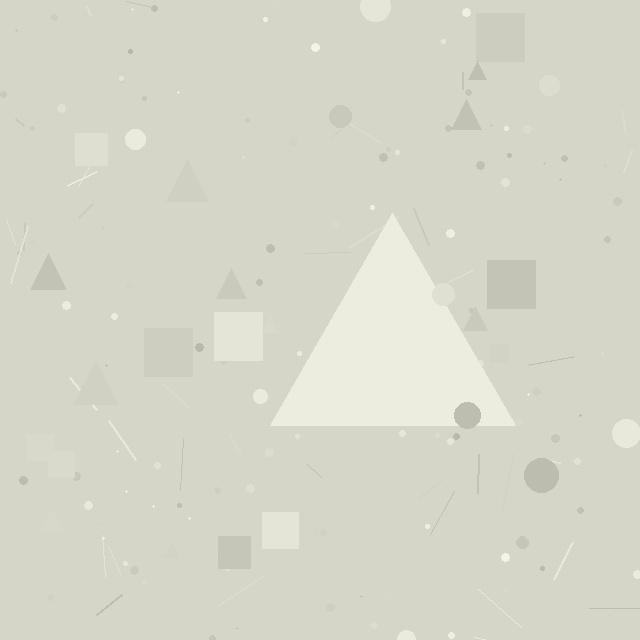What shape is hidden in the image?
A triangle is hidden in the image.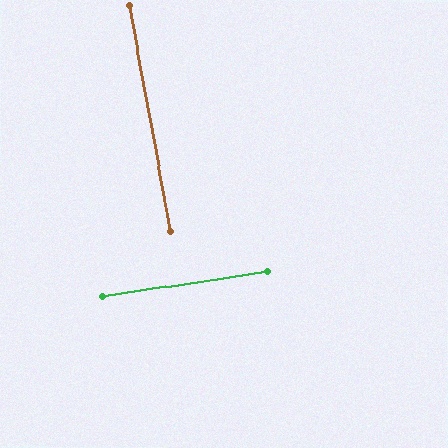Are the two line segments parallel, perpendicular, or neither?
Perpendicular — they meet at approximately 88°.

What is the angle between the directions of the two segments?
Approximately 88 degrees.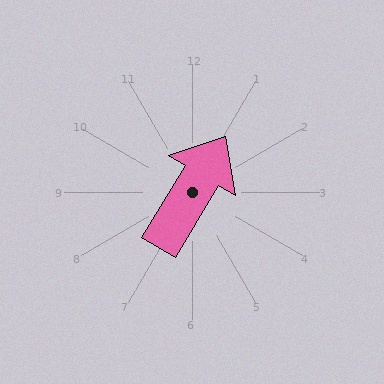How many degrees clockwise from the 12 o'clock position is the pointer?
Approximately 31 degrees.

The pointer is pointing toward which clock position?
Roughly 1 o'clock.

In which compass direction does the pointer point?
Northeast.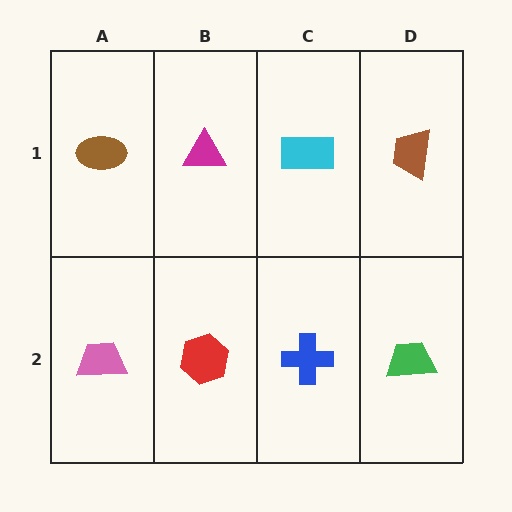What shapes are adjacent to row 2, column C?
A cyan rectangle (row 1, column C), a red hexagon (row 2, column B), a green trapezoid (row 2, column D).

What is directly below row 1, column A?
A pink trapezoid.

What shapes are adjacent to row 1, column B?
A red hexagon (row 2, column B), a brown ellipse (row 1, column A), a cyan rectangle (row 1, column C).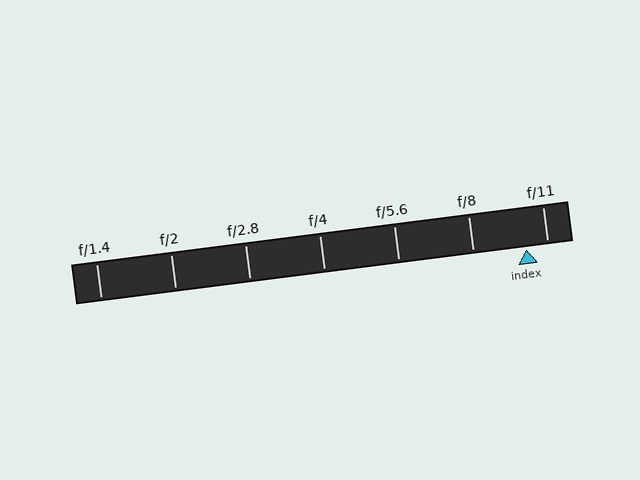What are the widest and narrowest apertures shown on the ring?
The widest aperture shown is f/1.4 and the narrowest is f/11.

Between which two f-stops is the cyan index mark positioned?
The index mark is between f/8 and f/11.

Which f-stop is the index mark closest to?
The index mark is closest to f/11.